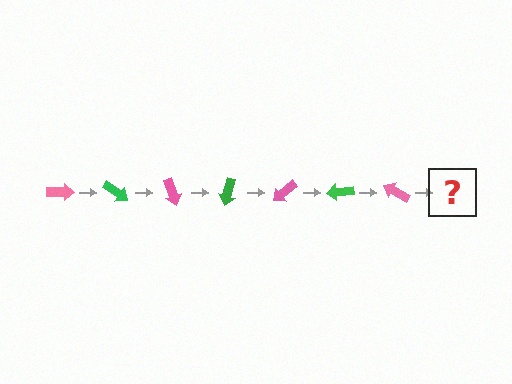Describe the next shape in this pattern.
It should be a green arrow, rotated 245 degrees from the start.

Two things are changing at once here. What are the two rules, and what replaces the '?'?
The two rules are that it rotates 35 degrees each step and the color cycles through pink and green. The '?' should be a green arrow, rotated 245 degrees from the start.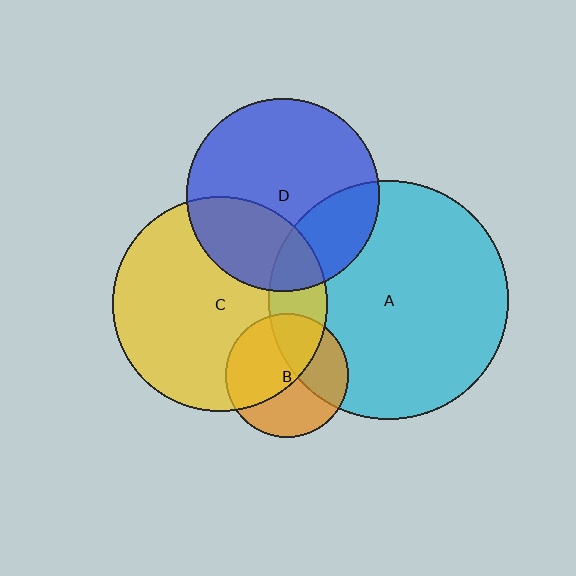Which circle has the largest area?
Circle A (cyan).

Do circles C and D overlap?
Yes.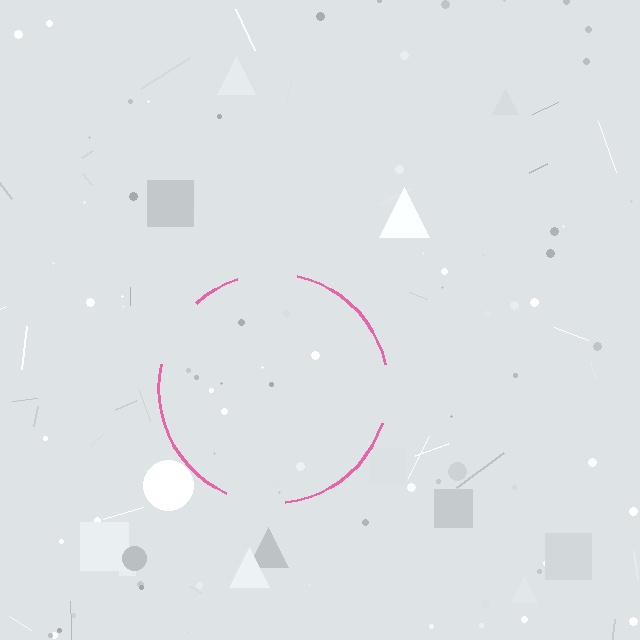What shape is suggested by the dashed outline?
The dashed outline suggests a circle.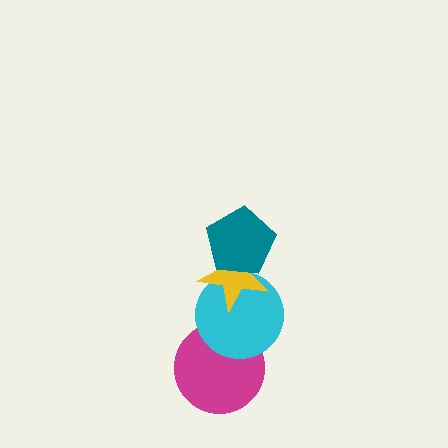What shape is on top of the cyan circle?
The yellow star is on top of the cyan circle.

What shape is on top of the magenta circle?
The cyan circle is on top of the magenta circle.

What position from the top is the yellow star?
The yellow star is 2nd from the top.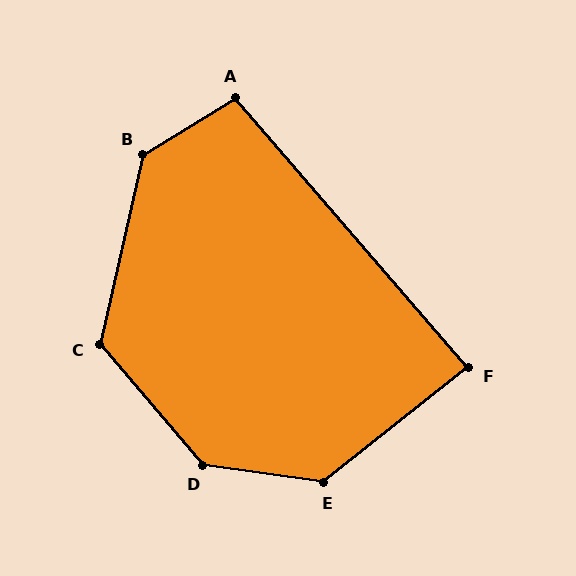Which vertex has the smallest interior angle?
F, at approximately 88 degrees.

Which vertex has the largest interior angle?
D, at approximately 138 degrees.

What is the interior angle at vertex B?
Approximately 134 degrees (obtuse).